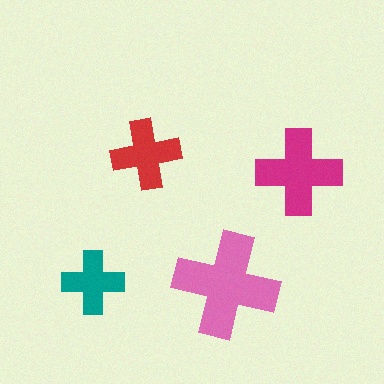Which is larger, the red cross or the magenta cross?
The magenta one.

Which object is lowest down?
The pink cross is bottommost.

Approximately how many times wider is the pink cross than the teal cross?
About 1.5 times wider.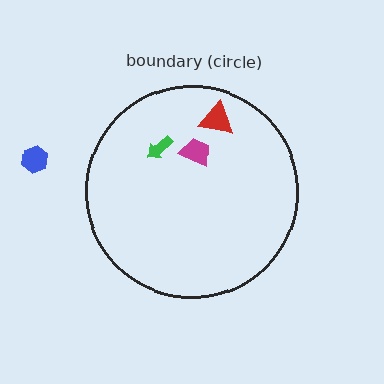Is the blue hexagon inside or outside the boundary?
Outside.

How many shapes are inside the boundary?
3 inside, 1 outside.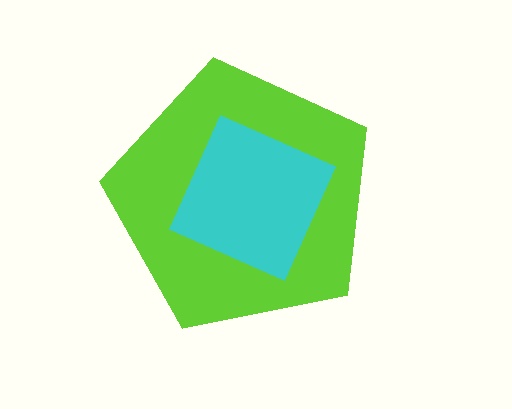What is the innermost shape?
The cyan diamond.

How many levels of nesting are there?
2.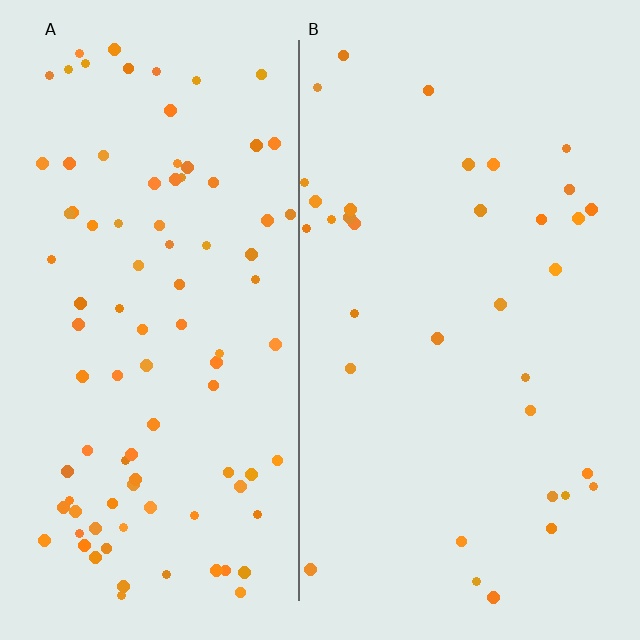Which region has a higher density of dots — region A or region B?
A (the left).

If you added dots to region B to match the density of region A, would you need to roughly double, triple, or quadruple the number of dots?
Approximately triple.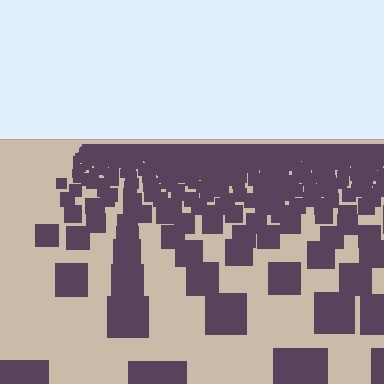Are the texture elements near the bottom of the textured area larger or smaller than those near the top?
Larger. Near the bottom, elements are closer to the viewer and appear at a bigger on-screen size.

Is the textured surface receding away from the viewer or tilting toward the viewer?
The surface is receding away from the viewer. Texture elements get smaller and denser toward the top.